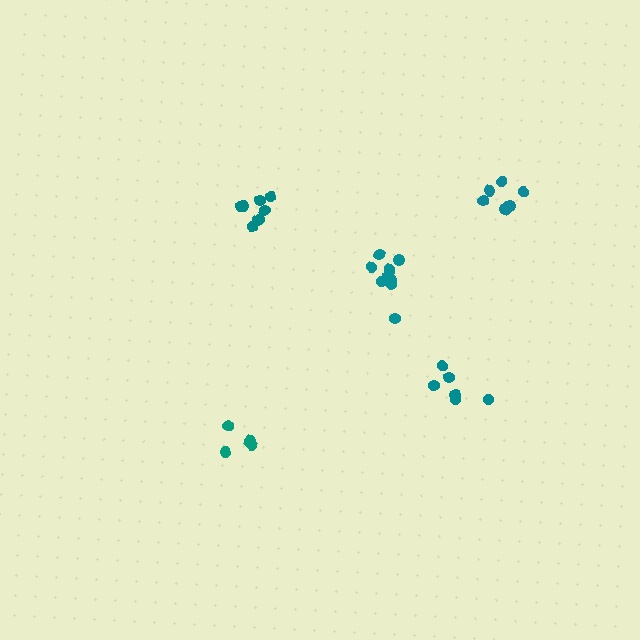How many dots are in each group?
Group 1: 8 dots, Group 2: 6 dots, Group 3: 10 dots, Group 4: 7 dots, Group 5: 5 dots (36 total).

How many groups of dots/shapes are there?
There are 5 groups.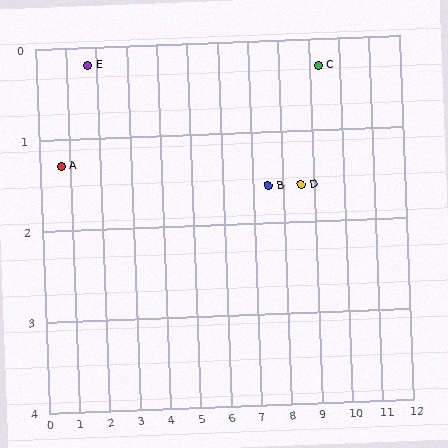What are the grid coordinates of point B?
Point B is at approximately (7.5, 1.6).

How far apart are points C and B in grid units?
Points C and B are about 2.2 grid units apart.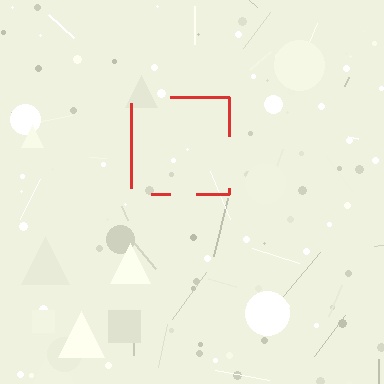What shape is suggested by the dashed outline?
The dashed outline suggests a square.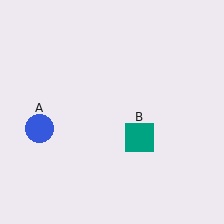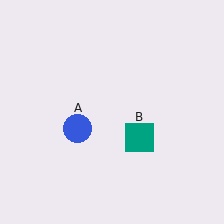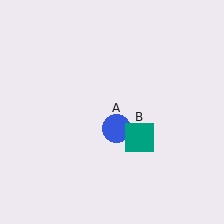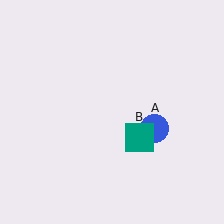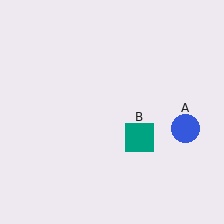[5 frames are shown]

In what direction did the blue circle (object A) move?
The blue circle (object A) moved right.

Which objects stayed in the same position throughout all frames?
Teal square (object B) remained stationary.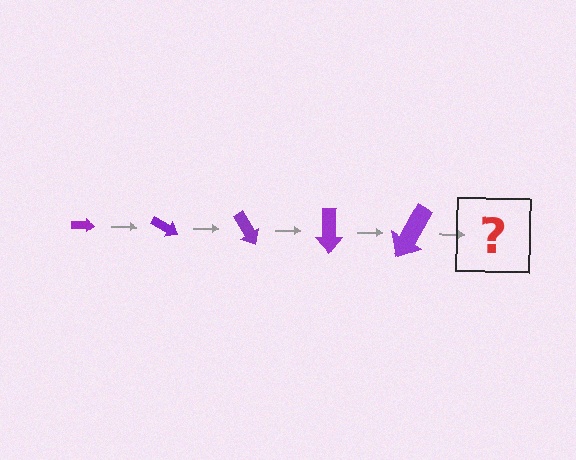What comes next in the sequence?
The next element should be an arrow, larger than the previous one and rotated 150 degrees from the start.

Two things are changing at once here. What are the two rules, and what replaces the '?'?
The two rules are that the arrow grows larger each step and it rotates 30 degrees each step. The '?' should be an arrow, larger than the previous one and rotated 150 degrees from the start.